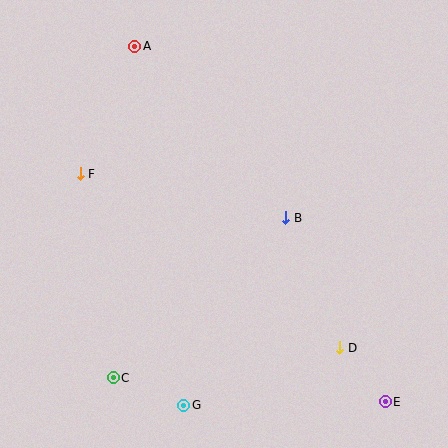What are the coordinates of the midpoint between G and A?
The midpoint between G and A is at (159, 226).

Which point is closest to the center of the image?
Point B at (286, 218) is closest to the center.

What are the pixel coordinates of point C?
Point C is at (113, 378).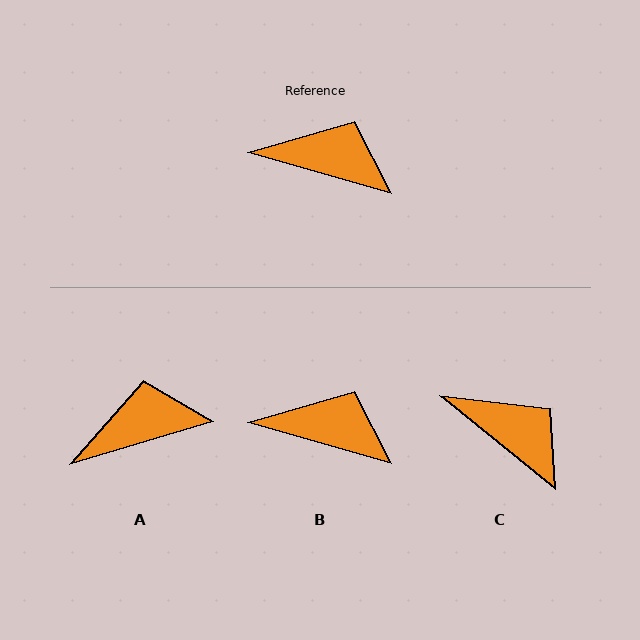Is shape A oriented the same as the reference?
No, it is off by about 32 degrees.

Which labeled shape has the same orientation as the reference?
B.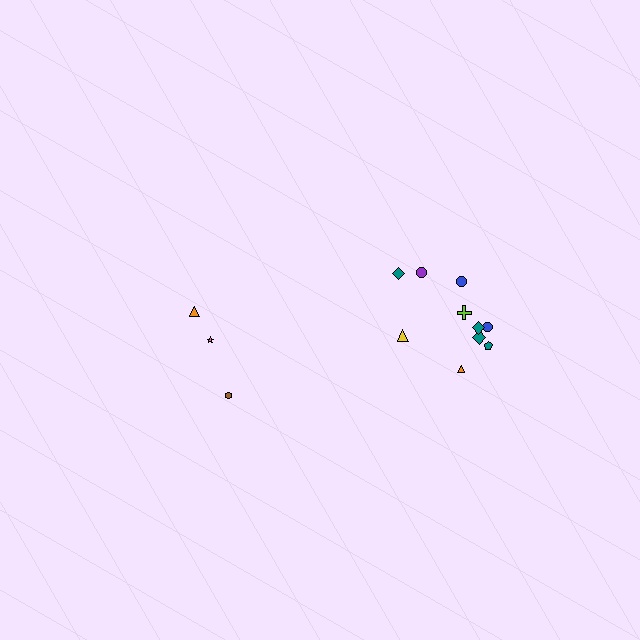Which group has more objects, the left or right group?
The right group.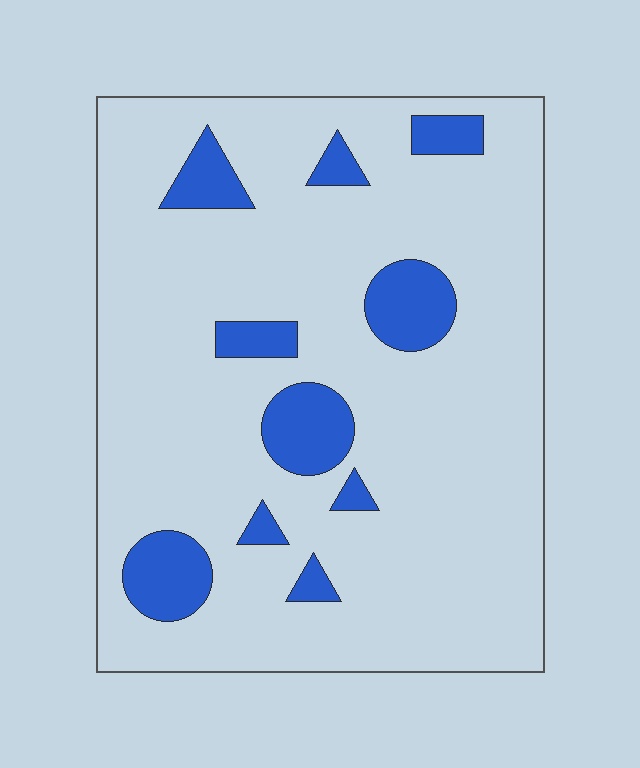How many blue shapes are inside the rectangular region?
10.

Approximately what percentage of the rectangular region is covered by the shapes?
Approximately 15%.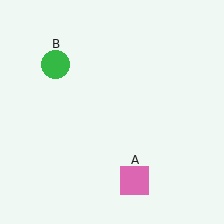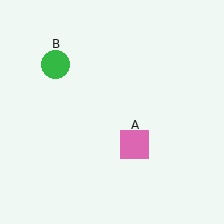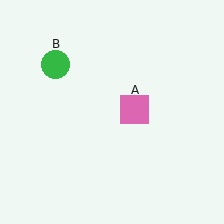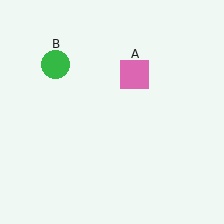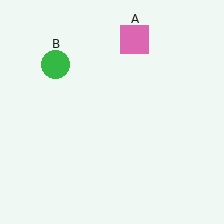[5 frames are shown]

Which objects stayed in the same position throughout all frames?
Green circle (object B) remained stationary.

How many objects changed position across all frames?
1 object changed position: pink square (object A).